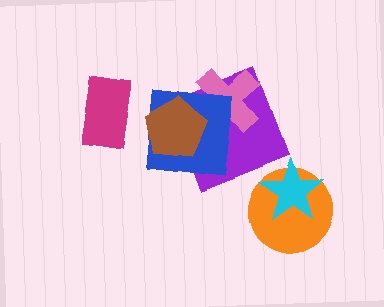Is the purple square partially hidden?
Yes, it is partially covered by another shape.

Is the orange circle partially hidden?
Yes, it is partially covered by another shape.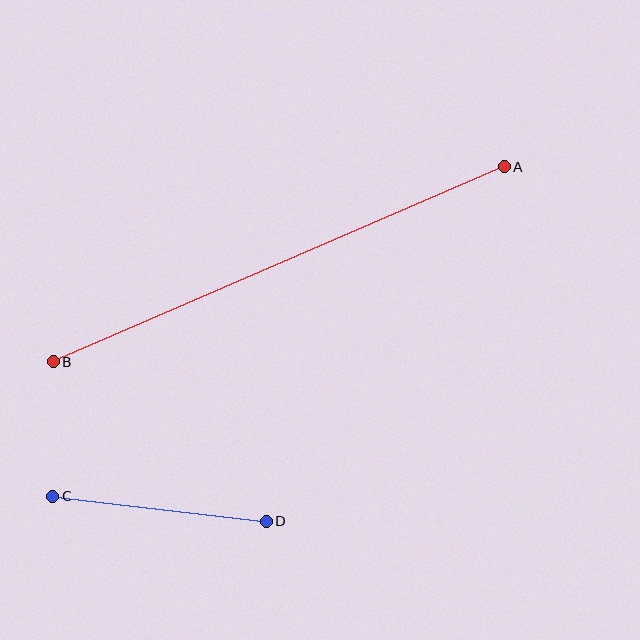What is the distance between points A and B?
The distance is approximately 492 pixels.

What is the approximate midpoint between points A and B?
The midpoint is at approximately (279, 264) pixels.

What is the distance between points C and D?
The distance is approximately 215 pixels.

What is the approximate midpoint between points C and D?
The midpoint is at approximately (159, 509) pixels.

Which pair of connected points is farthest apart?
Points A and B are farthest apart.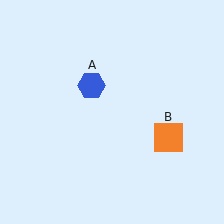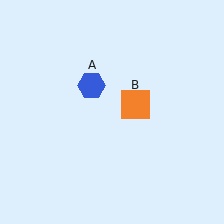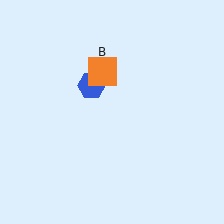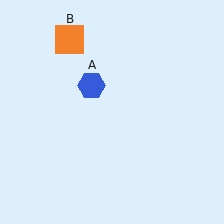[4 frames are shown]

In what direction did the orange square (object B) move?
The orange square (object B) moved up and to the left.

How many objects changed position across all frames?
1 object changed position: orange square (object B).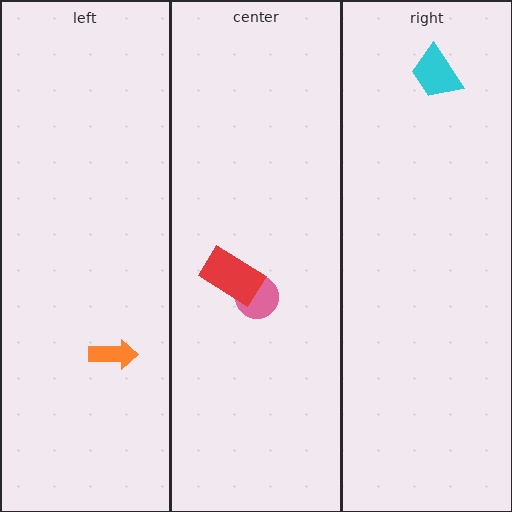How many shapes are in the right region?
1.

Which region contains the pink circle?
The center region.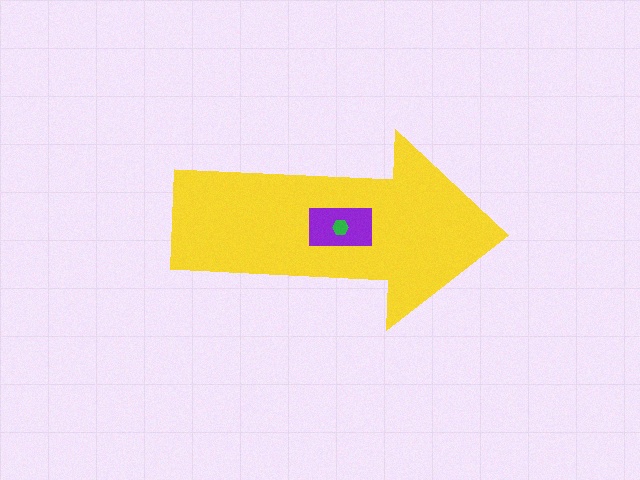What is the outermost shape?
The yellow arrow.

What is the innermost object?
The green hexagon.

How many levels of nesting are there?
3.